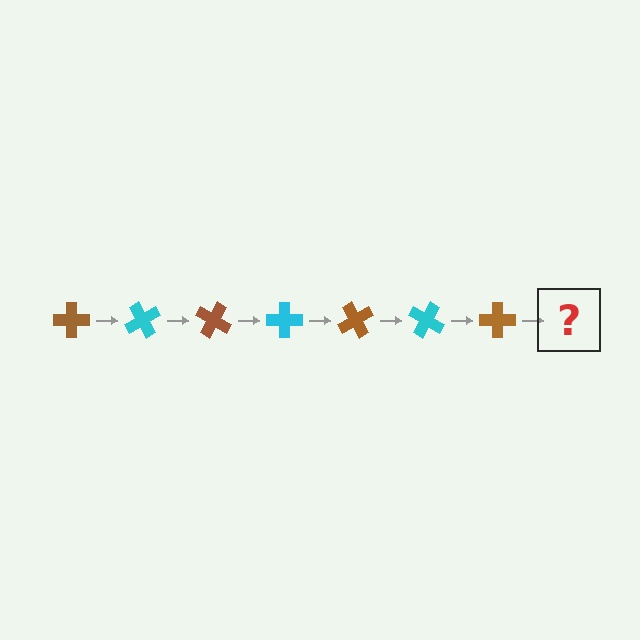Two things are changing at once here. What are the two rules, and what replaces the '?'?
The two rules are that it rotates 60 degrees each step and the color cycles through brown and cyan. The '?' should be a cyan cross, rotated 420 degrees from the start.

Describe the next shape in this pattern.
It should be a cyan cross, rotated 420 degrees from the start.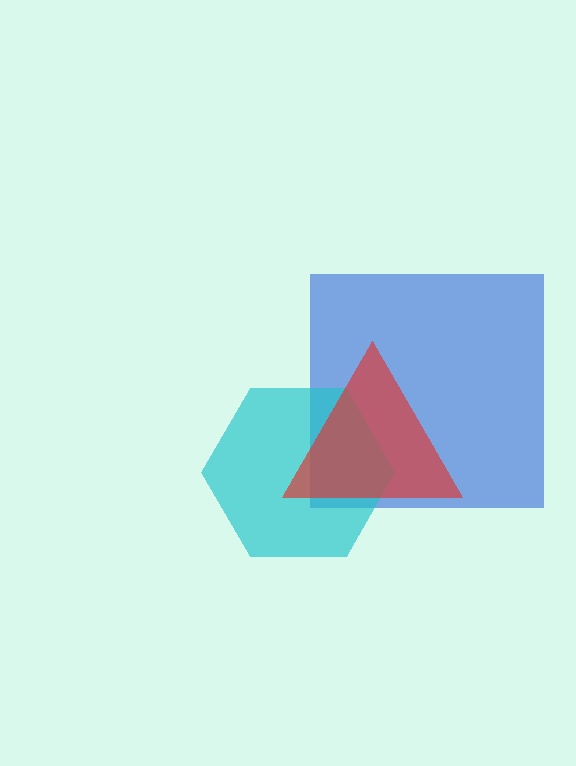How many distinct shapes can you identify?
There are 3 distinct shapes: a blue square, a cyan hexagon, a red triangle.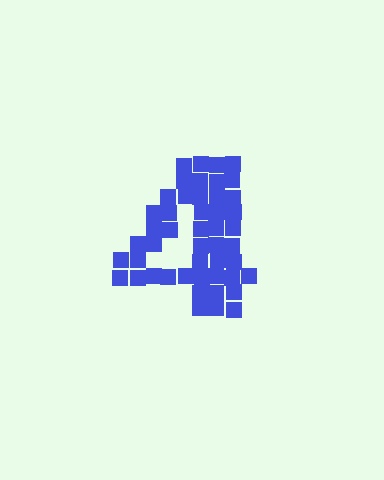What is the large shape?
The large shape is the digit 4.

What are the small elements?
The small elements are squares.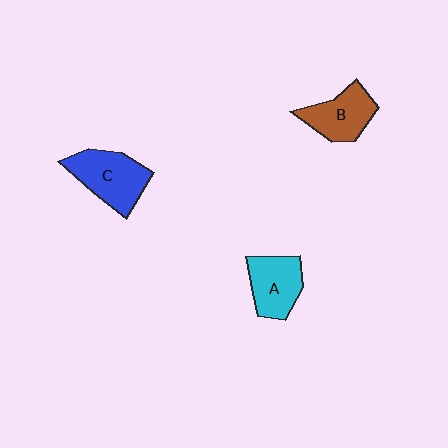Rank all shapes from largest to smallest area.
From largest to smallest: C (blue), A (cyan), B (brown).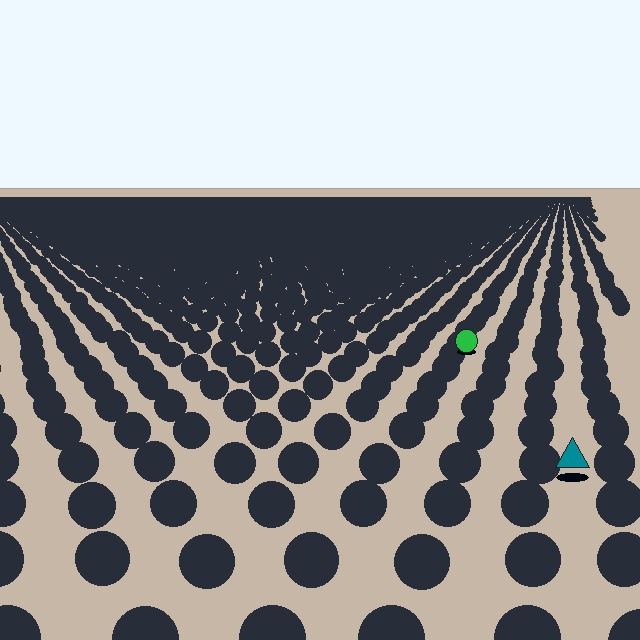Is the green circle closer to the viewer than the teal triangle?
No. The teal triangle is closer — you can tell from the texture gradient: the ground texture is coarser near it.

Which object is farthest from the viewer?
The green circle is farthest from the viewer. It appears smaller and the ground texture around it is denser.